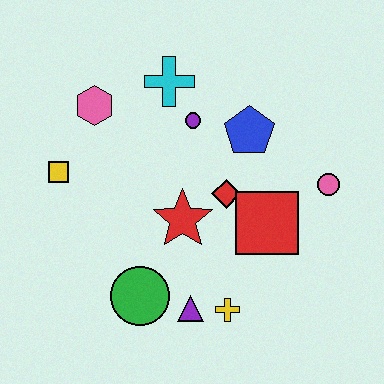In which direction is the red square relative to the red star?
The red square is to the right of the red star.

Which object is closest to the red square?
The red diamond is closest to the red square.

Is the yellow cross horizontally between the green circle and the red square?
Yes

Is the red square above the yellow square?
No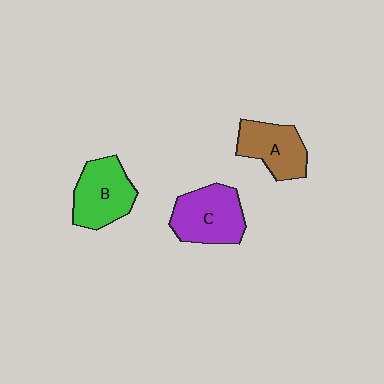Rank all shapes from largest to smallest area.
From largest to smallest: C (purple), B (green), A (brown).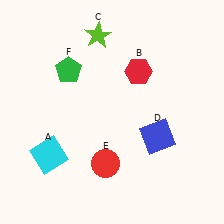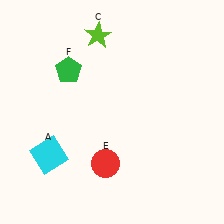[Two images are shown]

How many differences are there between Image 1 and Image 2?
There are 2 differences between the two images.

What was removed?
The blue square (D), the red hexagon (B) were removed in Image 2.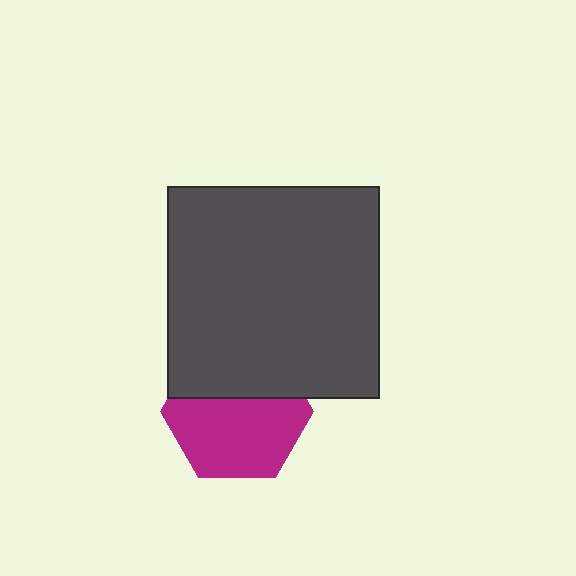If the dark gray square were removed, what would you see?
You would see the complete magenta hexagon.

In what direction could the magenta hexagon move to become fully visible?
The magenta hexagon could move down. That would shift it out from behind the dark gray square entirely.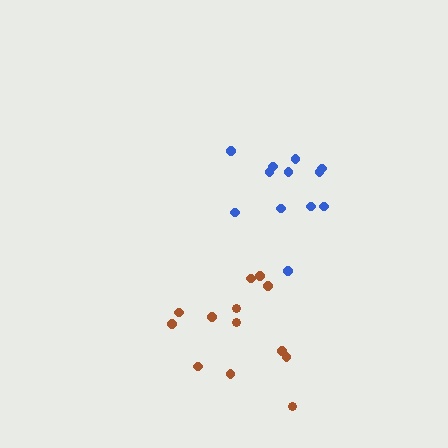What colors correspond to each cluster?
The clusters are colored: brown, blue.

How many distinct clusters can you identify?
There are 2 distinct clusters.